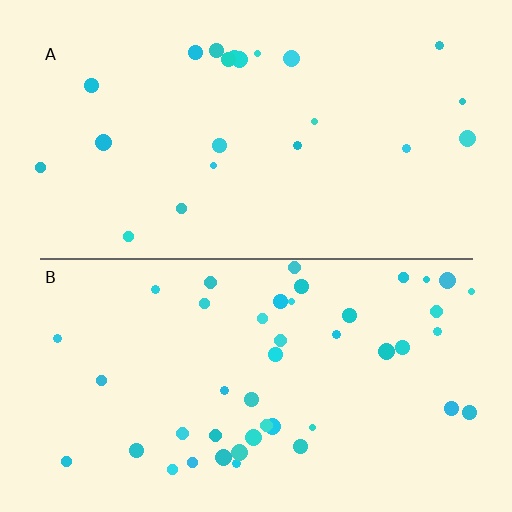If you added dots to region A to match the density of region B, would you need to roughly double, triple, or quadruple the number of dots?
Approximately double.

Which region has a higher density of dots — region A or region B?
B (the bottom).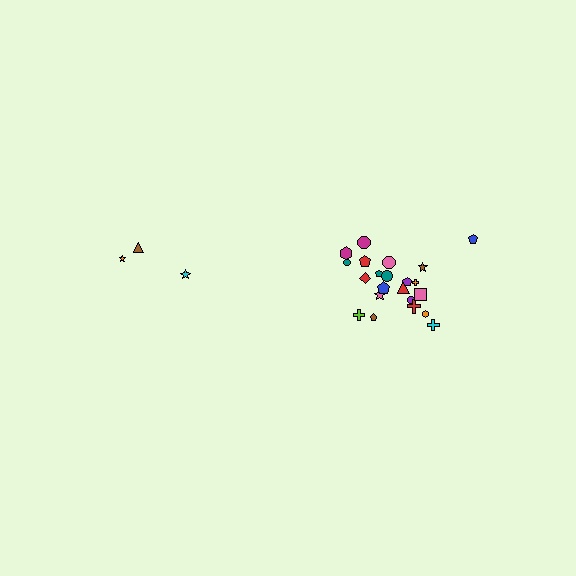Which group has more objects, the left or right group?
The right group.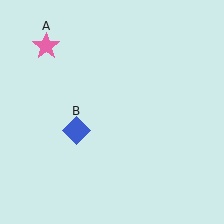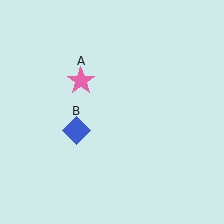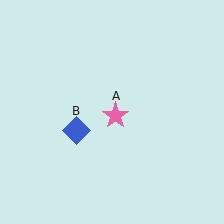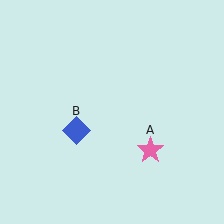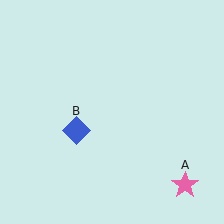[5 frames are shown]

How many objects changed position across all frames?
1 object changed position: pink star (object A).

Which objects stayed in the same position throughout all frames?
Blue diamond (object B) remained stationary.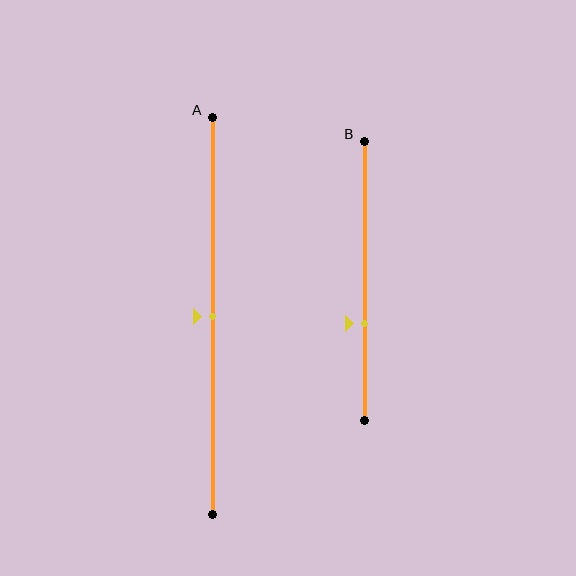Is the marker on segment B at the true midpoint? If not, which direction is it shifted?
No, the marker on segment B is shifted downward by about 15% of the segment length.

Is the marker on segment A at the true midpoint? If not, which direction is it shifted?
Yes, the marker on segment A is at the true midpoint.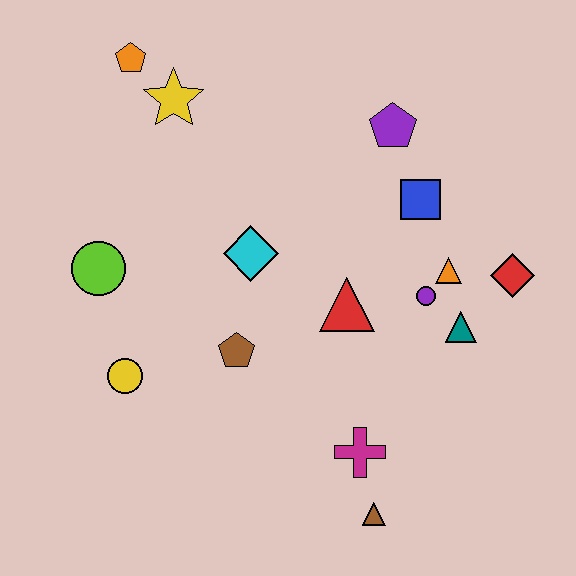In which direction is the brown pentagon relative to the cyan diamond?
The brown pentagon is below the cyan diamond.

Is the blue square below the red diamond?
No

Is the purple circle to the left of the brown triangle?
No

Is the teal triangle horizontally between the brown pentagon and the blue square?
No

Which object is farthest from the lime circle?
The red diamond is farthest from the lime circle.